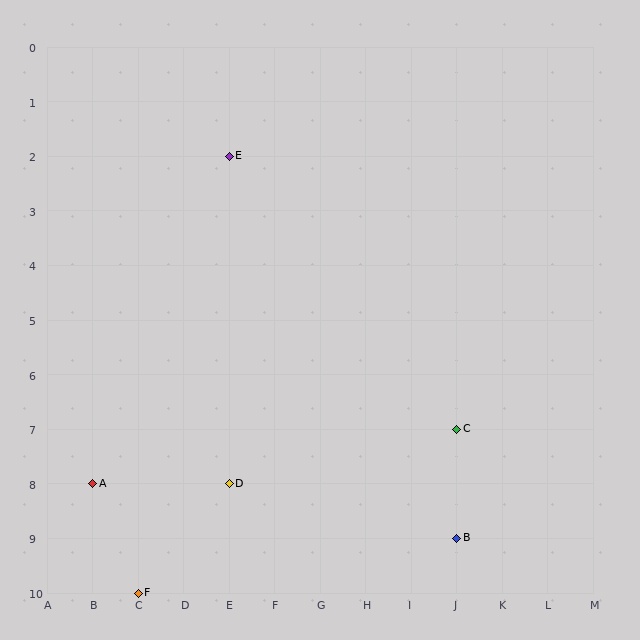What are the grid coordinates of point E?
Point E is at grid coordinates (E, 2).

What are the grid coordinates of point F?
Point F is at grid coordinates (C, 10).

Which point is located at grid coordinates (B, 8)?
Point A is at (B, 8).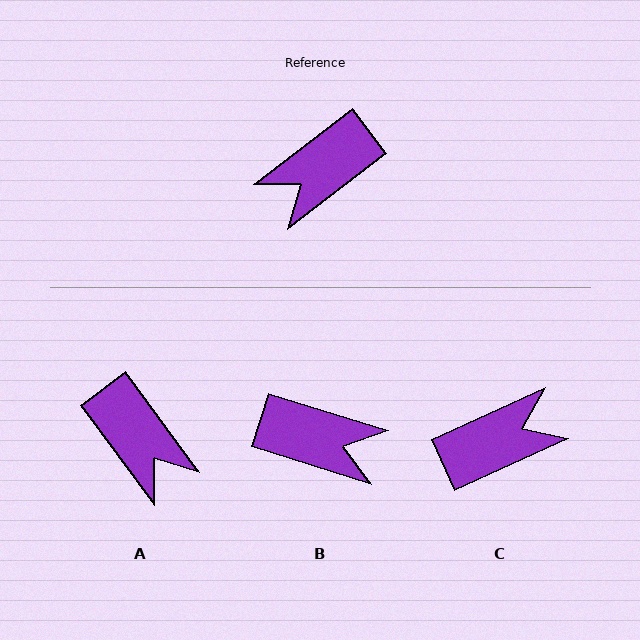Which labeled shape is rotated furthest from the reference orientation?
C, about 167 degrees away.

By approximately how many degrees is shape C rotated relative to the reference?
Approximately 167 degrees counter-clockwise.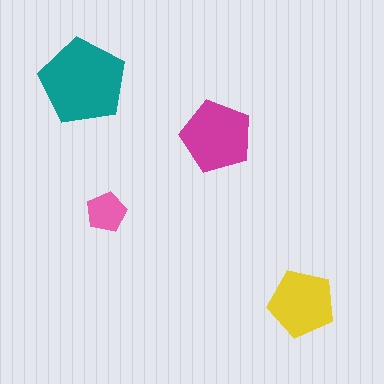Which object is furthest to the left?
The teal pentagon is leftmost.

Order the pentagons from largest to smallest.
the teal one, the magenta one, the yellow one, the pink one.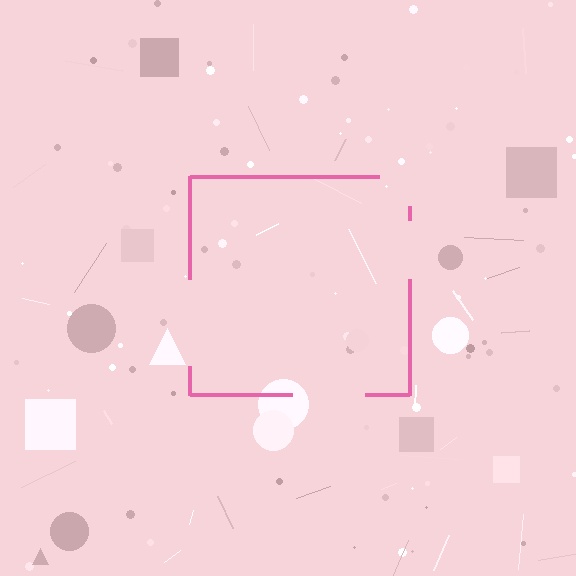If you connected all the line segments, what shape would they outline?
They would outline a square.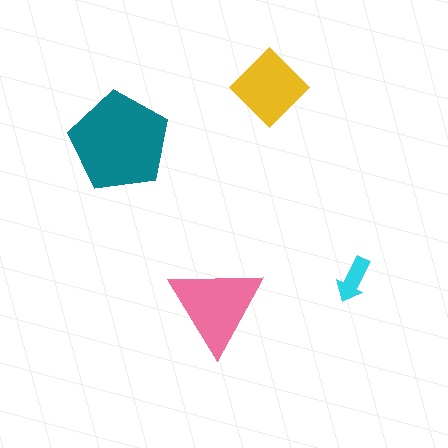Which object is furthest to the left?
The teal pentagon is leftmost.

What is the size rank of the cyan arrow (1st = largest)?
4th.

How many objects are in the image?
There are 4 objects in the image.